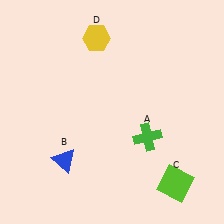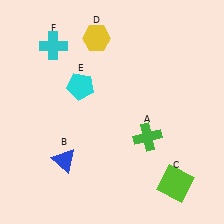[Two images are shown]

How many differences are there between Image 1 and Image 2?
There are 2 differences between the two images.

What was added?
A cyan pentagon (E), a cyan cross (F) were added in Image 2.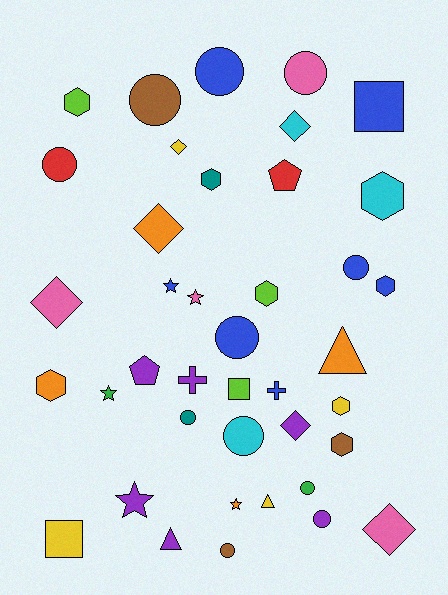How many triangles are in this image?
There are 3 triangles.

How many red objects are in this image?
There are 2 red objects.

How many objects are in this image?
There are 40 objects.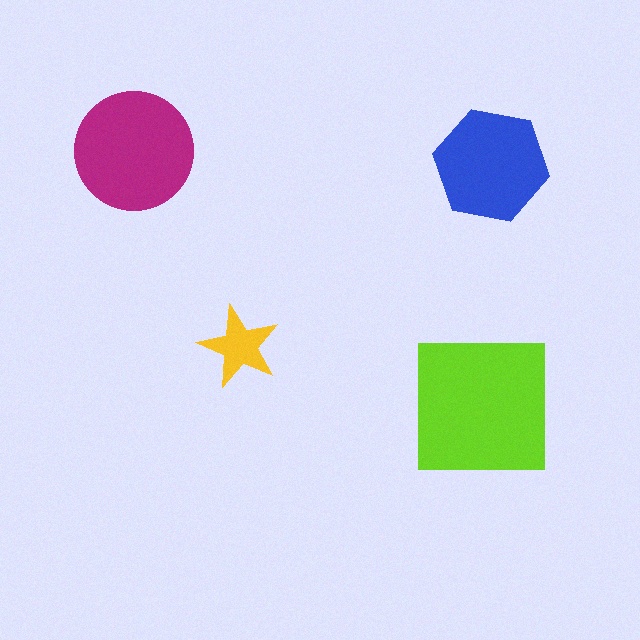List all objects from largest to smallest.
The lime square, the magenta circle, the blue hexagon, the yellow star.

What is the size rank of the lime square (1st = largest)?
1st.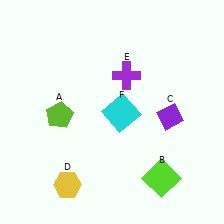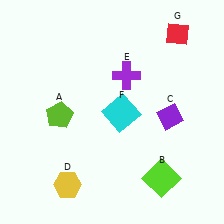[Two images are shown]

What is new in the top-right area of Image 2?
A red diamond (G) was added in the top-right area of Image 2.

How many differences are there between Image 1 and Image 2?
There is 1 difference between the two images.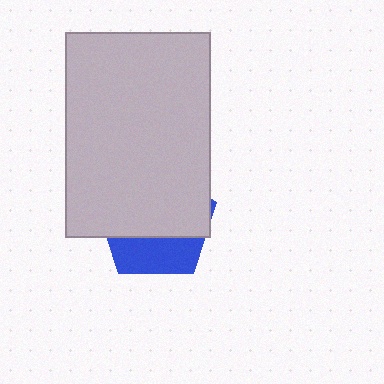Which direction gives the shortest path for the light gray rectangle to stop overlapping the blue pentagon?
Moving up gives the shortest separation.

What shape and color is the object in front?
The object in front is a light gray rectangle.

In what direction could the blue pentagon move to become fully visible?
The blue pentagon could move down. That would shift it out from behind the light gray rectangle entirely.